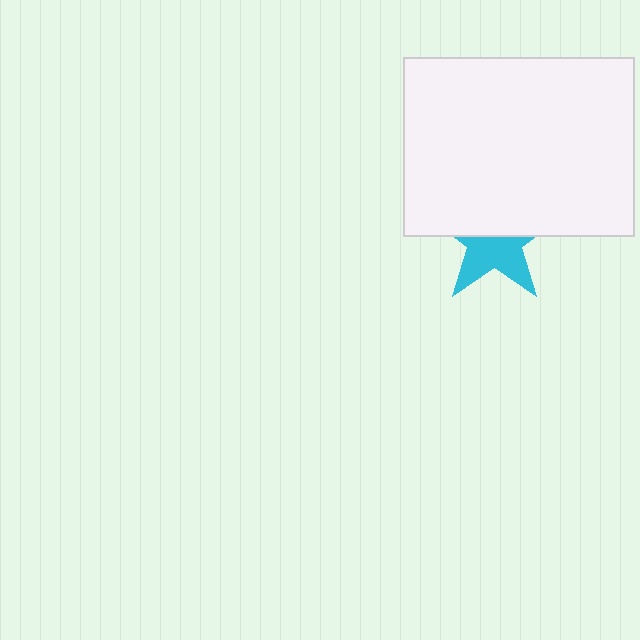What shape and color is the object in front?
The object in front is a white rectangle.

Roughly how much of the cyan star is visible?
About half of it is visible (roughly 47%).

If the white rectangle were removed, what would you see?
You would see the complete cyan star.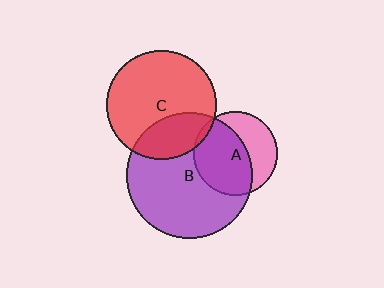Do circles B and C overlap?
Yes.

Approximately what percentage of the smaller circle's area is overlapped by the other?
Approximately 25%.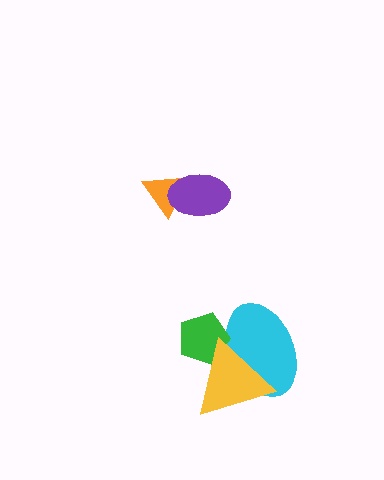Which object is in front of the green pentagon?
The yellow triangle is in front of the green pentagon.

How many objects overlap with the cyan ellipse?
2 objects overlap with the cyan ellipse.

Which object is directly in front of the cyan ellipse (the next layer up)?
The green pentagon is directly in front of the cyan ellipse.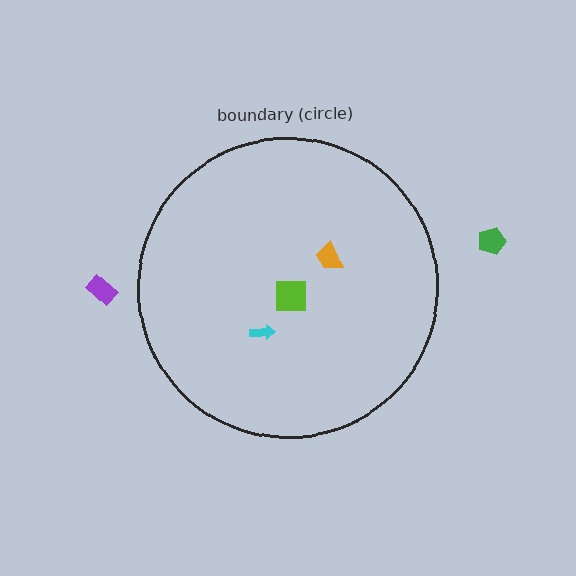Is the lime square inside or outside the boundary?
Inside.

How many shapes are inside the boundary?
3 inside, 2 outside.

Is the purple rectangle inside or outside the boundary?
Outside.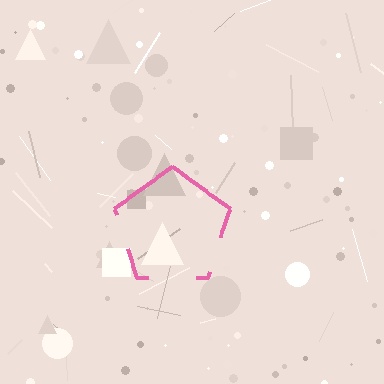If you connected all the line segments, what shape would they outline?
They would outline a pentagon.